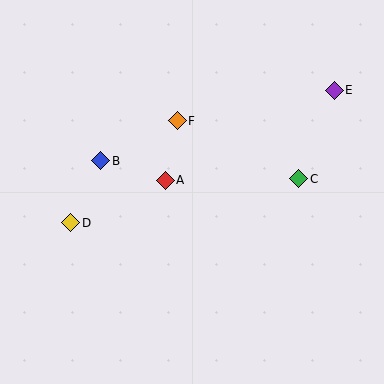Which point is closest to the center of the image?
Point A at (165, 180) is closest to the center.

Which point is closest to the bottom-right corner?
Point C is closest to the bottom-right corner.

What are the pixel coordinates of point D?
Point D is at (71, 223).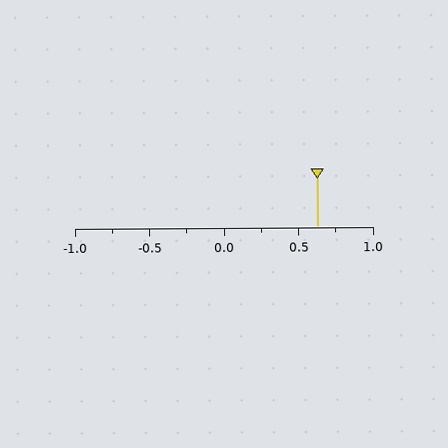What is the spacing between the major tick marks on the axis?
The major ticks are spaced 0.5 apart.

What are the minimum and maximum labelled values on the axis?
The axis runs from -1.0 to 1.0.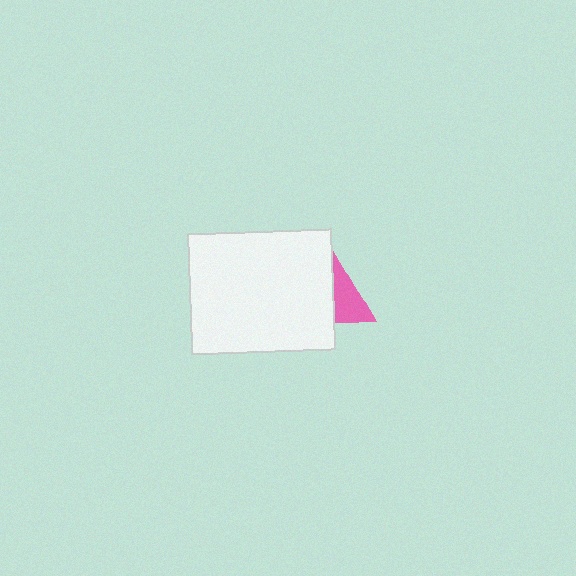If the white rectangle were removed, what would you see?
You would see the complete pink triangle.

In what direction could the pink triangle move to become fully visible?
The pink triangle could move right. That would shift it out from behind the white rectangle entirely.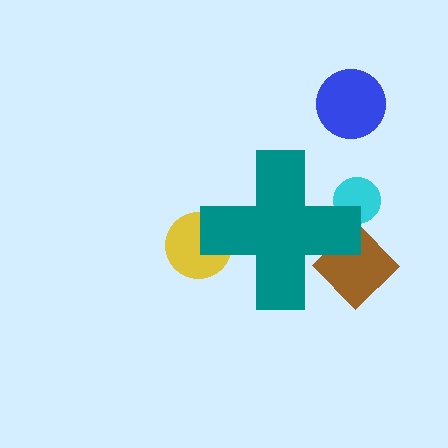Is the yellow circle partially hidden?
Yes, the yellow circle is partially hidden behind the teal cross.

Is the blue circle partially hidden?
No, the blue circle is fully visible.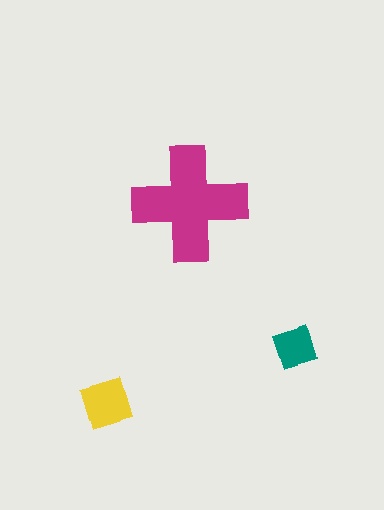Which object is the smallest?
The teal diamond.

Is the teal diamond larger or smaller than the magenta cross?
Smaller.